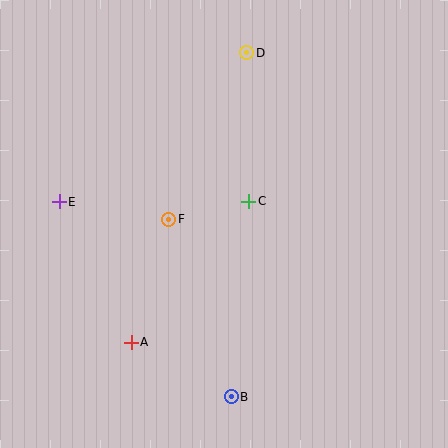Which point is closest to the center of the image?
Point C at (249, 201) is closest to the center.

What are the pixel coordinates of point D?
Point D is at (247, 53).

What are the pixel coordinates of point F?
Point F is at (169, 219).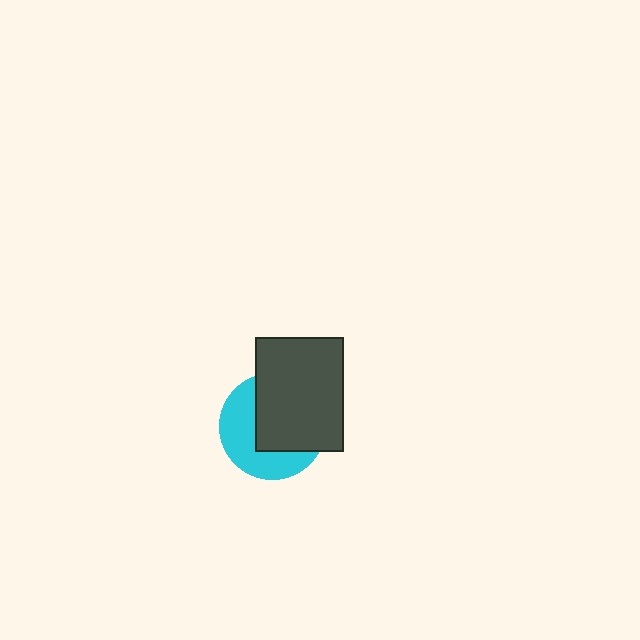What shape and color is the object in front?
The object in front is a dark gray rectangle.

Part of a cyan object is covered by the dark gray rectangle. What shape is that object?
It is a circle.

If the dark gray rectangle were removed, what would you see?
You would see the complete cyan circle.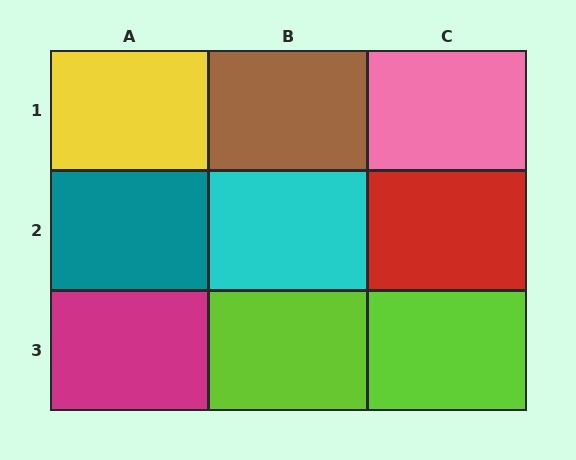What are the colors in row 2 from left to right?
Teal, cyan, red.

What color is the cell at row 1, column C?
Pink.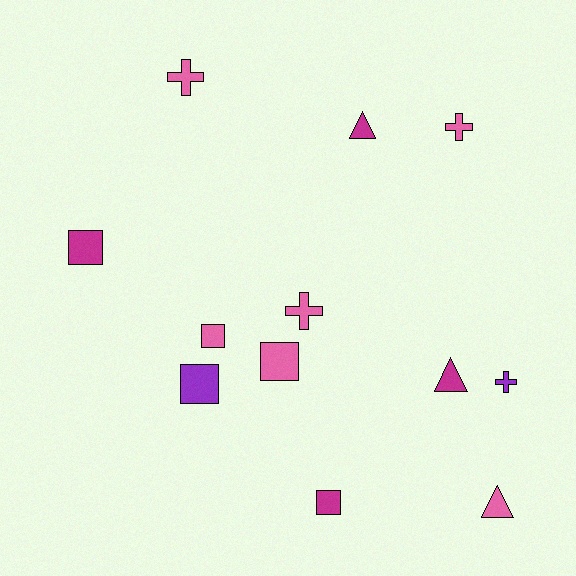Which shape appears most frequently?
Square, with 5 objects.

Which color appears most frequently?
Pink, with 6 objects.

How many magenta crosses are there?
There are no magenta crosses.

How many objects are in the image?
There are 12 objects.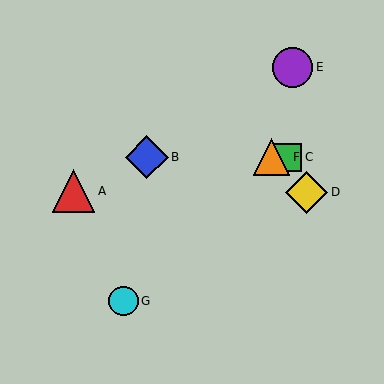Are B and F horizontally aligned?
Yes, both are at y≈157.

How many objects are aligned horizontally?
3 objects (B, C, F) are aligned horizontally.